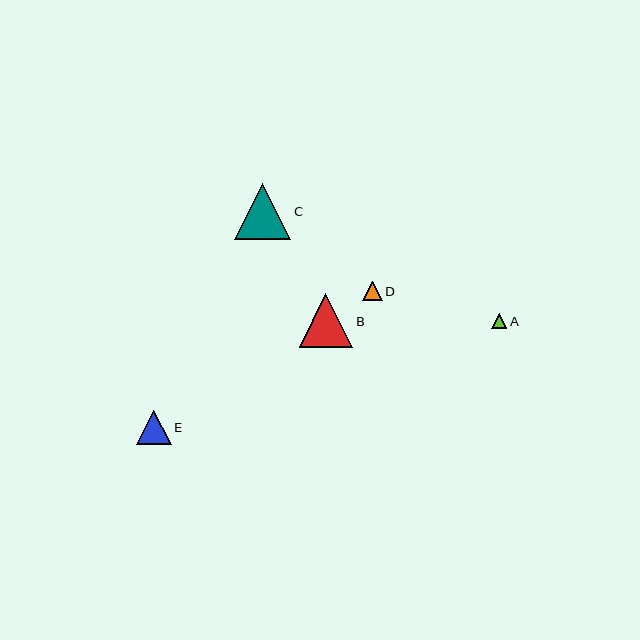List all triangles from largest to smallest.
From largest to smallest: C, B, E, D, A.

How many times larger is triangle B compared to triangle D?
Triangle B is approximately 2.8 times the size of triangle D.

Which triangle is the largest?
Triangle C is the largest with a size of approximately 56 pixels.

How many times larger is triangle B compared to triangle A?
Triangle B is approximately 3.5 times the size of triangle A.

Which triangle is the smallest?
Triangle A is the smallest with a size of approximately 15 pixels.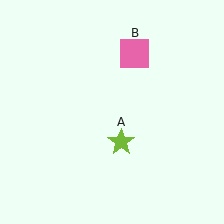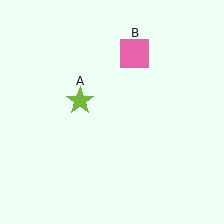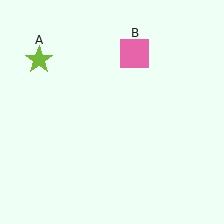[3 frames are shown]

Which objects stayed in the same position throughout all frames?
Pink square (object B) remained stationary.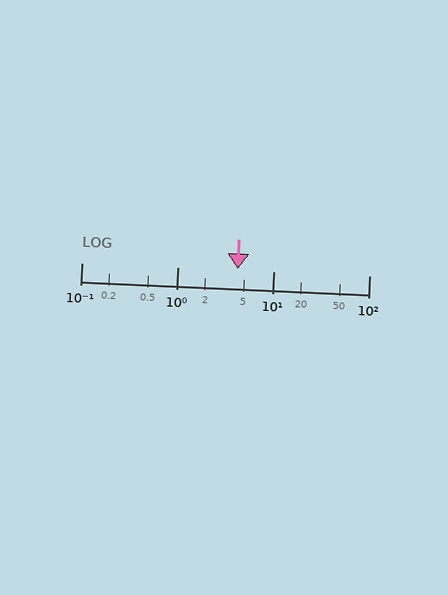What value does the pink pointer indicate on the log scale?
The pointer indicates approximately 4.3.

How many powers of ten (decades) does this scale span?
The scale spans 3 decades, from 0.1 to 100.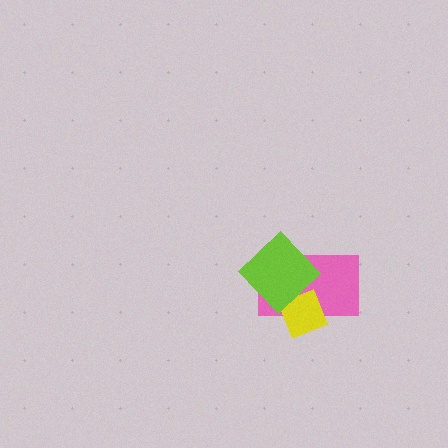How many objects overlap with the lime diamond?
2 objects overlap with the lime diamond.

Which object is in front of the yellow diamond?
The lime diamond is in front of the yellow diamond.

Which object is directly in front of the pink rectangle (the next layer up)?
The yellow diamond is directly in front of the pink rectangle.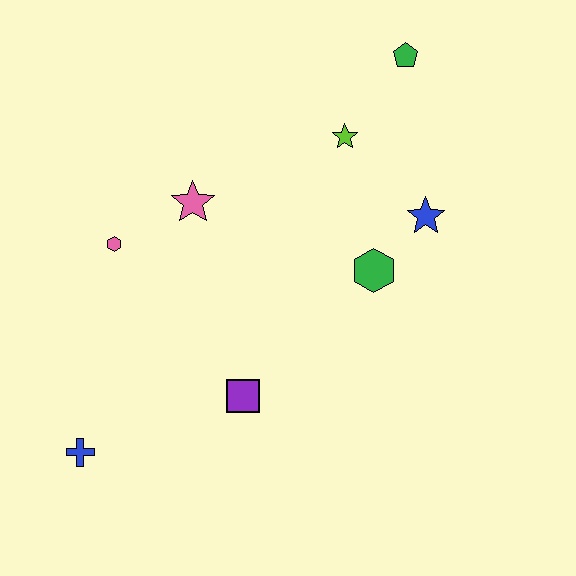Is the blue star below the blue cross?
No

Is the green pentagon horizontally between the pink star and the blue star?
Yes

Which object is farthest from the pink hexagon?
The green pentagon is farthest from the pink hexagon.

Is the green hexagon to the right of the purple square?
Yes